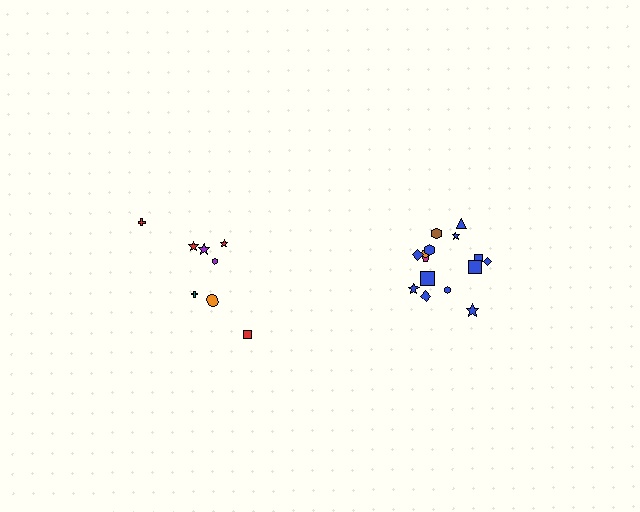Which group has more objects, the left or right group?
The right group.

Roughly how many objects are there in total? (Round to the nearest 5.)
Roughly 25 objects in total.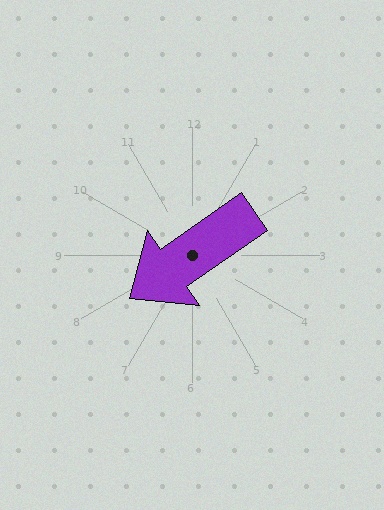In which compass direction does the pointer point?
Southwest.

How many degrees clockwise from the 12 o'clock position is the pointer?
Approximately 235 degrees.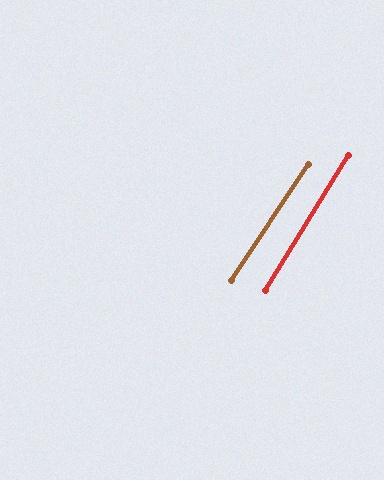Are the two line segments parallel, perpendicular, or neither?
Parallel — their directions differ by only 1.7°.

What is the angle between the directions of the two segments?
Approximately 2 degrees.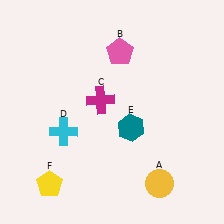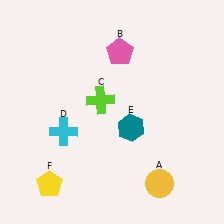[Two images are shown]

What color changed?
The cross (C) changed from magenta in Image 1 to lime in Image 2.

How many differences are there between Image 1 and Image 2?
There is 1 difference between the two images.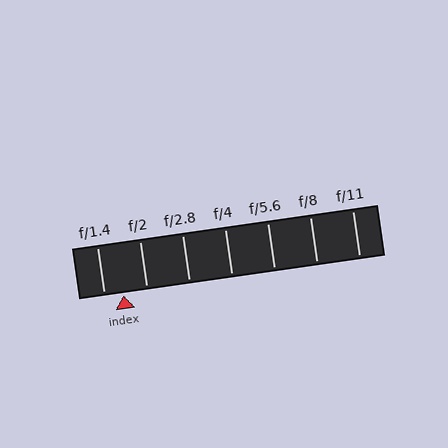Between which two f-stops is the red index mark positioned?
The index mark is between f/1.4 and f/2.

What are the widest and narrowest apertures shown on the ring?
The widest aperture shown is f/1.4 and the narrowest is f/11.